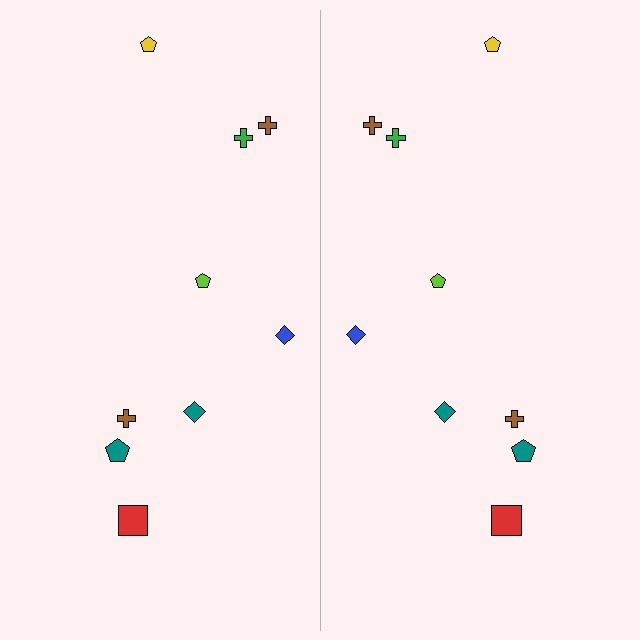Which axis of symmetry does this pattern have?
The pattern has a vertical axis of symmetry running through the center of the image.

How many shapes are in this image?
There are 18 shapes in this image.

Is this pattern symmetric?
Yes, this pattern has bilateral (reflection) symmetry.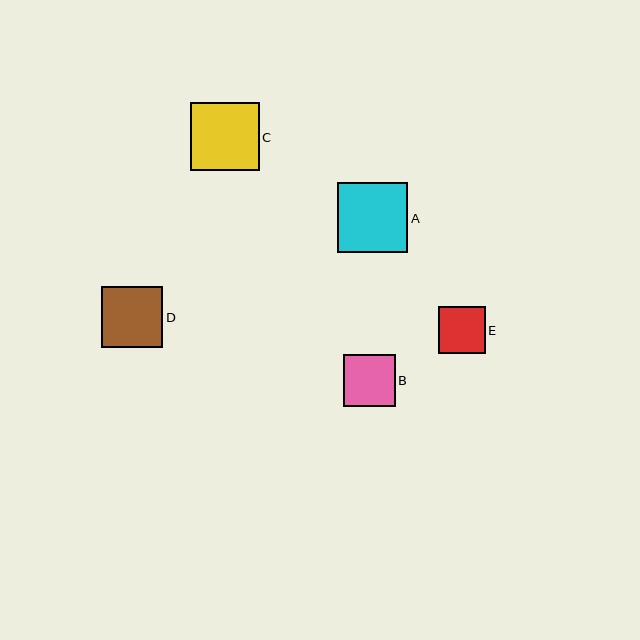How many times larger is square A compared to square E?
Square A is approximately 1.5 times the size of square E.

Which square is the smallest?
Square E is the smallest with a size of approximately 47 pixels.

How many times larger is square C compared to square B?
Square C is approximately 1.3 times the size of square B.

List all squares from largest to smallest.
From largest to smallest: A, C, D, B, E.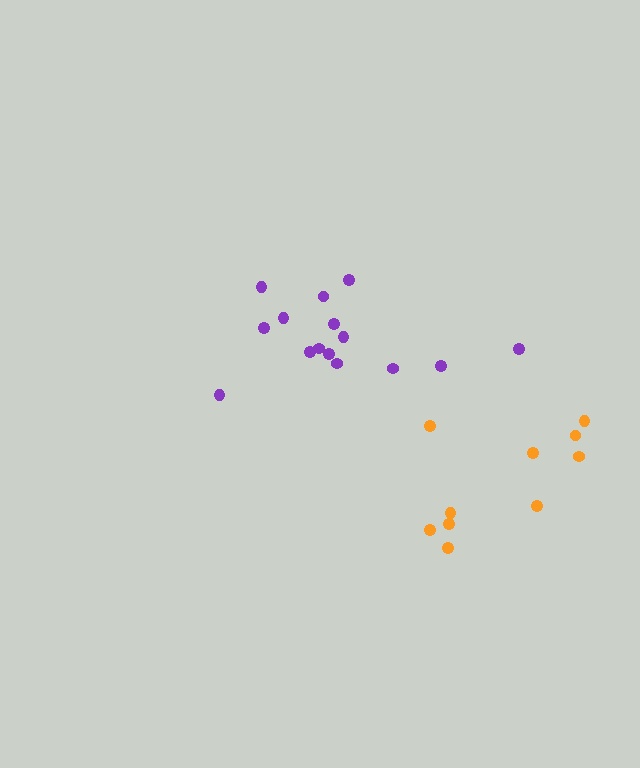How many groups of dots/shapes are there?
There are 2 groups.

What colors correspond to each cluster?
The clusters are colored: purple, orange.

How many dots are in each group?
Group 1: 15 dots, Group 2: 10 dots (25 total).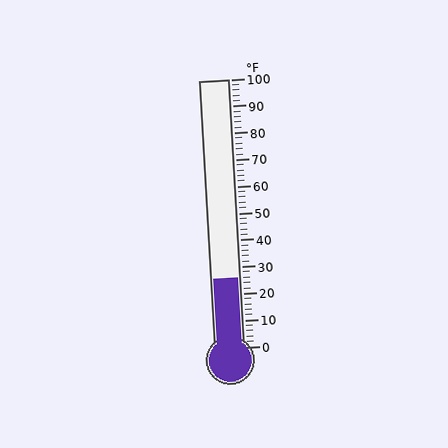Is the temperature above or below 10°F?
The temperature is above 10°F.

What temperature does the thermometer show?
The thermometer shows approximately 26°F.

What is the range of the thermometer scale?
The thermometer scale ranges from 0°F to 100°F.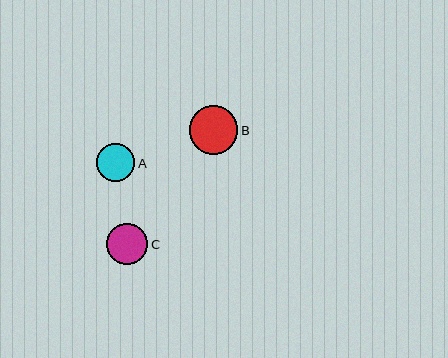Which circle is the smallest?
Circle A is the smallest with a size of approximately 38 pixels.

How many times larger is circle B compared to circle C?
Circle B is approximately 1.2 times the size of circle C.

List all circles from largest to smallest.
From largest to smallest: B, C, A.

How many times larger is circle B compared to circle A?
Circle B is approximately 1.3 times the size of circle A.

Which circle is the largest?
Circle B is the largest with a size of approximately 48 pixels.